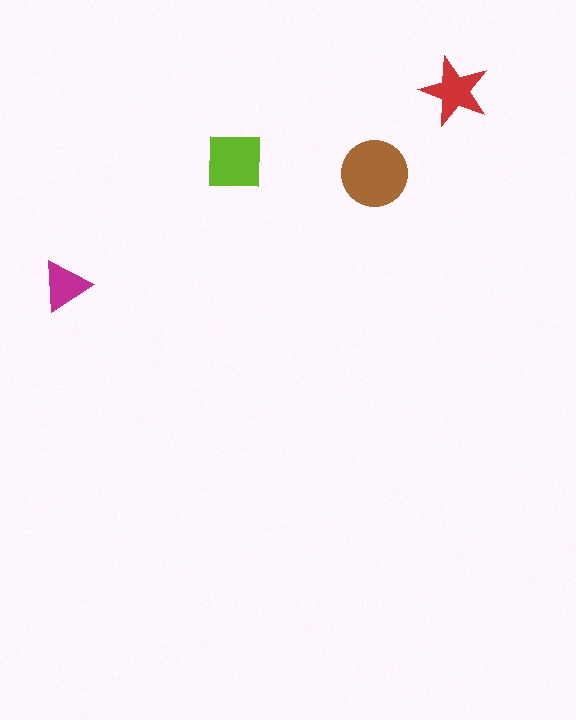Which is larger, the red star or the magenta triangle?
The red star.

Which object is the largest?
The brown circle.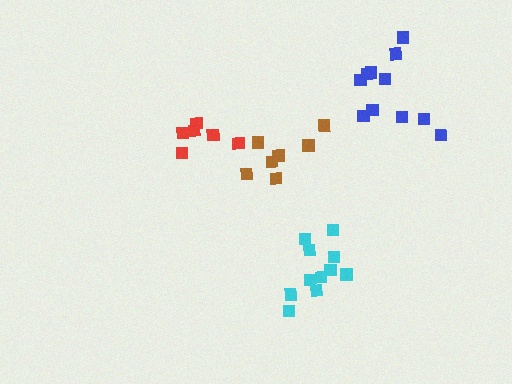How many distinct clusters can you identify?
There are 4 distinct clusters.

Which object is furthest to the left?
The red cluster is leftmost.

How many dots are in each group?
Group 1: 7 dots, Group 2: 11 dots, Group 3: 6 dots, Group 4: 11 dots (35 total).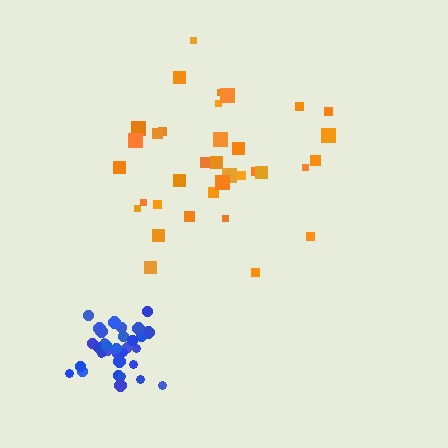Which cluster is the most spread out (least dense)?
Orange.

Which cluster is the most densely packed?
Blue.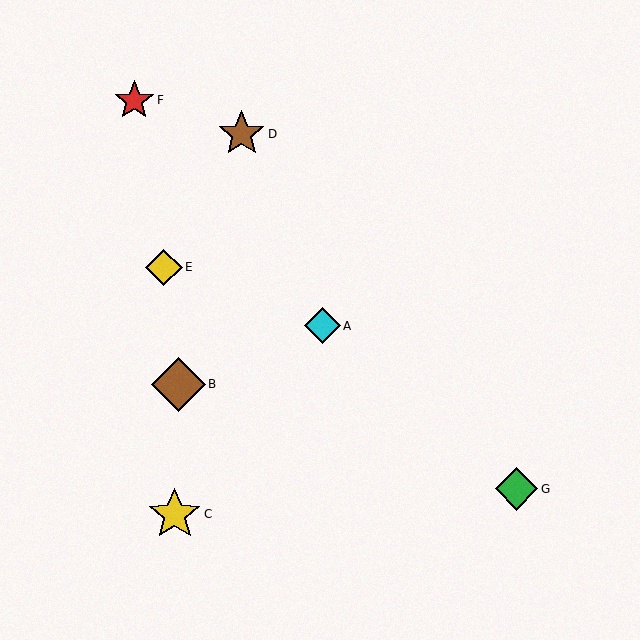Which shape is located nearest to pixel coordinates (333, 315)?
The cyan diamond (labeled A) at (322, 326) is nearest to that location.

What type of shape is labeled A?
Shape A is a cyan diamond.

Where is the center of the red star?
The center of the red star is at (134, 100).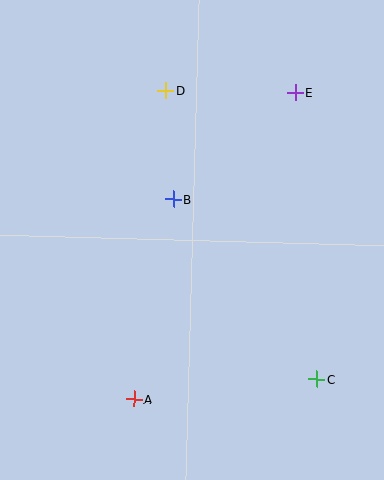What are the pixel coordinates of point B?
Point B is at (173, 199).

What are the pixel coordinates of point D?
Point D is at (166, 90).